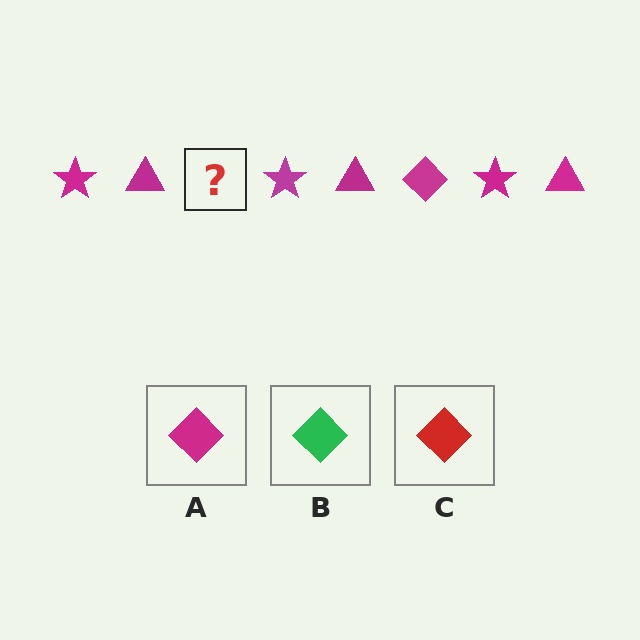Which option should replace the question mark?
Option A.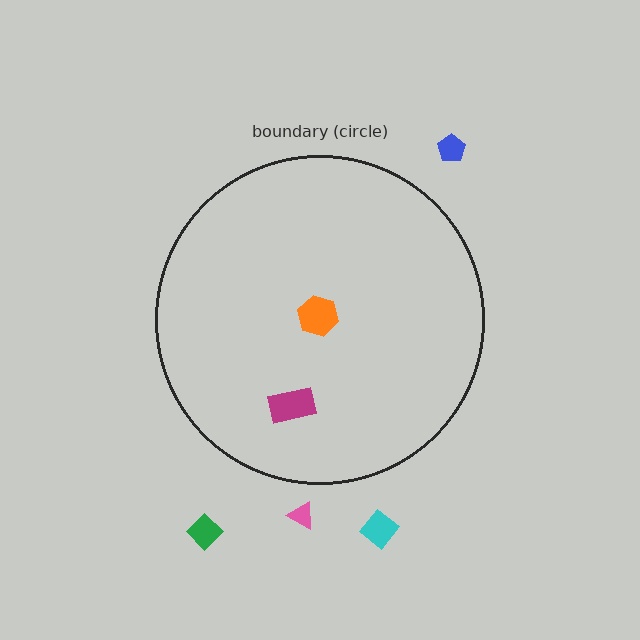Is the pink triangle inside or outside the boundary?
Outside.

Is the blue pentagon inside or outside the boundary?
Outside.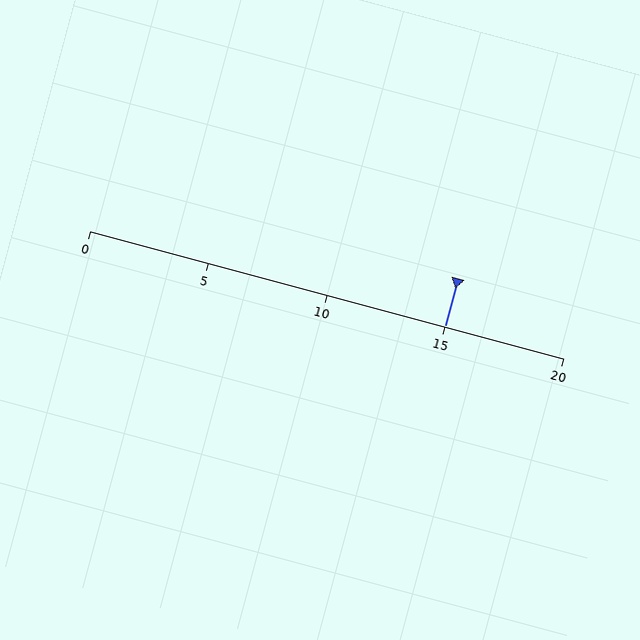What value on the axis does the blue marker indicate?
The marker indicates approximately 15.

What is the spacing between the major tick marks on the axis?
The major ticks are spaced 5 apart.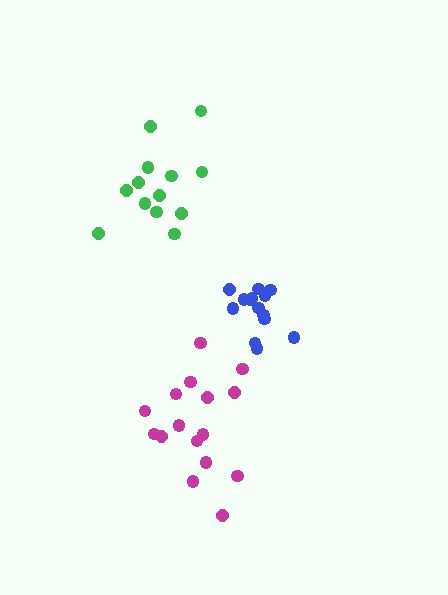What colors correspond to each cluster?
The clusters are colored: blue, magenta, green.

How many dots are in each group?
Group 1: 14 dots, Group 2: 16 dots, Group 3: 13 dots (43 total).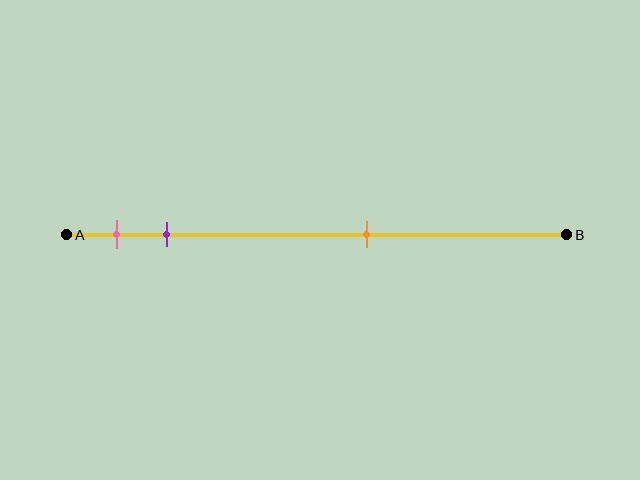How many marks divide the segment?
There are 3 marks dividing the segment.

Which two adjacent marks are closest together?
The pink and purple marks are the closest adjacent pair.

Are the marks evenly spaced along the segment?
No, the marks are not evenly spaced.